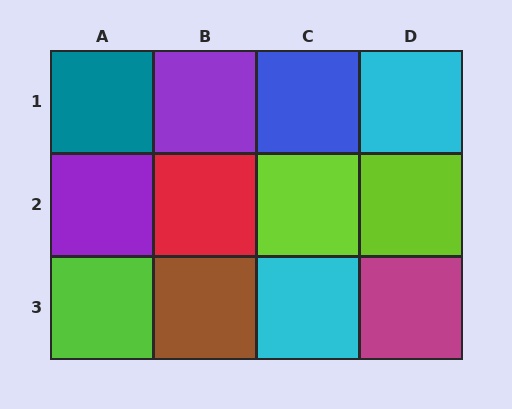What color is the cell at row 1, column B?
Purple.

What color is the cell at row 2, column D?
Lime.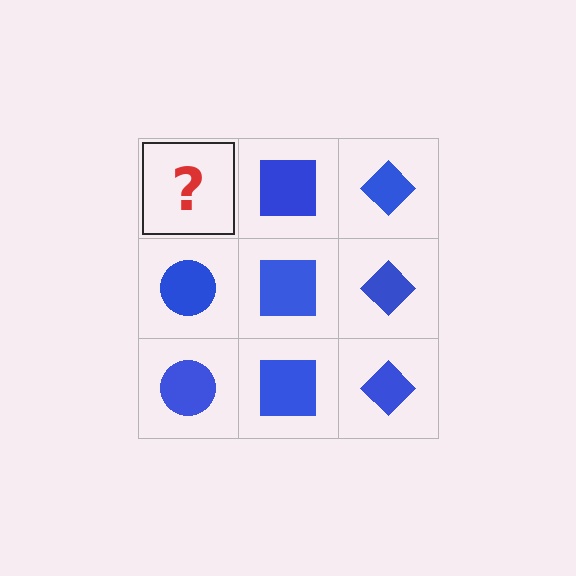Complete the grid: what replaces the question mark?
The question mark should be replaced with a blue circle.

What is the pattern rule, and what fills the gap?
The rule is that each column has a consistent shape. The gap should be filled with a blue circle.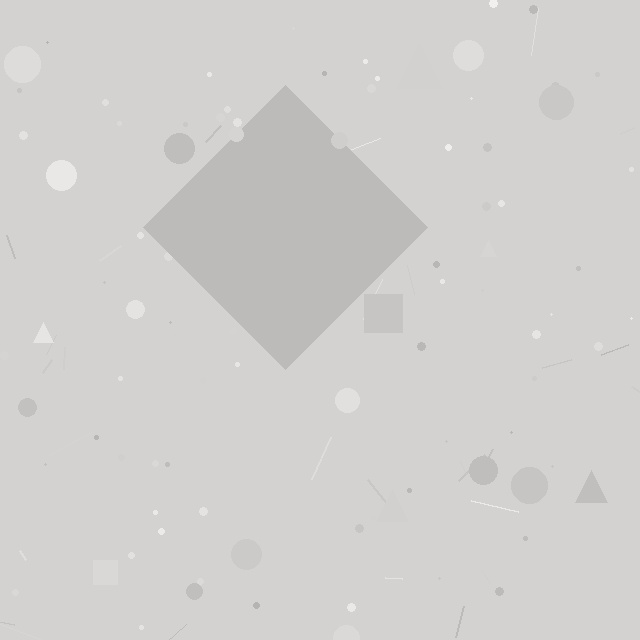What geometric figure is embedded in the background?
A diamond is embedded in the background.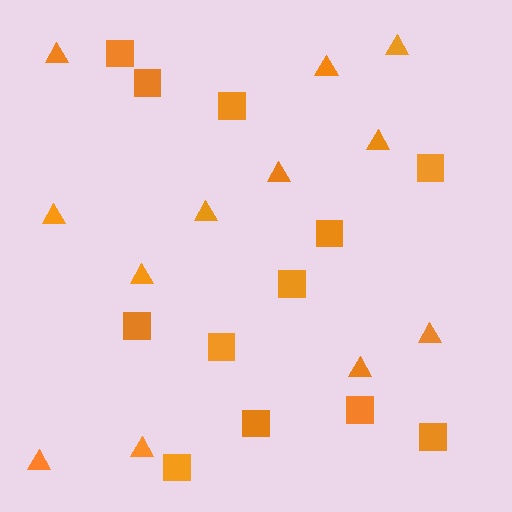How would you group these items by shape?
There are 2 groups: one group of triangles (12) and one group of squares (12).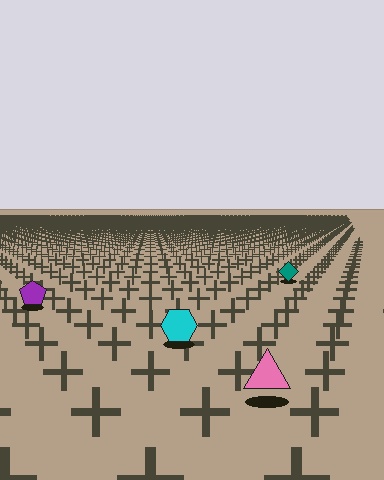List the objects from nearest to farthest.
From nearest to farthest: the pink triangle, the cyan hexagon, the purple pentagon, the teal diamond.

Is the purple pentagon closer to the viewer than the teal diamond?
Yes. The purple pentagon is closer — you can tell from the texture gradient: the ground texture is coarser near it.